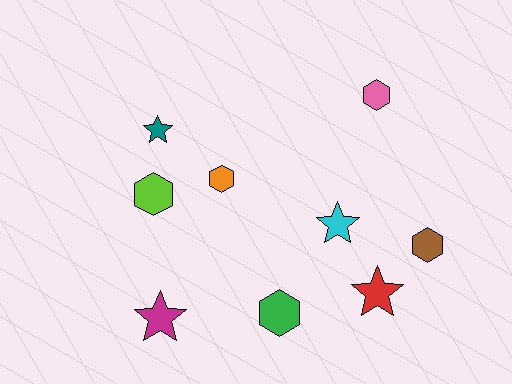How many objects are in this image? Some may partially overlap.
There are 9 objects.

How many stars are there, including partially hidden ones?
There are 4 stars.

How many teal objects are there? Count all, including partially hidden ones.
There is 1 teal object.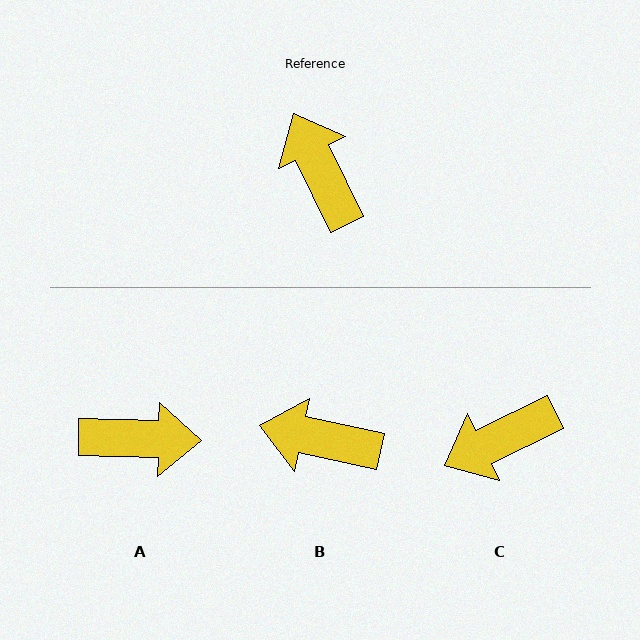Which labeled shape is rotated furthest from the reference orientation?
A, about 117 degrees away.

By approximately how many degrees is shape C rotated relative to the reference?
Approximately 90 degrees counter-clockwise.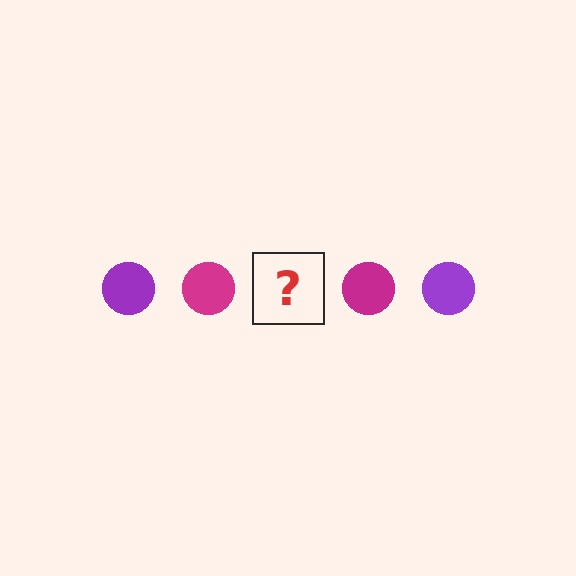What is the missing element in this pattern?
The missing element is a purple circle.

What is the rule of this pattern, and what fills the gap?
The rule is that the pattern cycles through purple, magenta circles. The gap should be filled with a purple circle.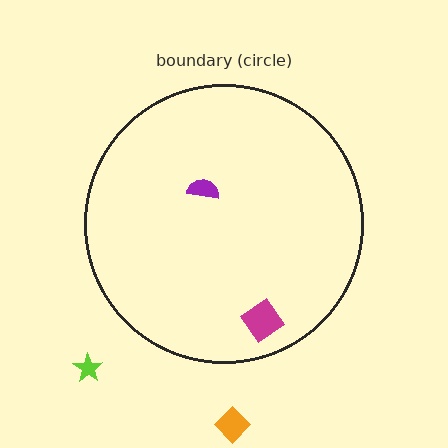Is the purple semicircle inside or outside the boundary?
Inside.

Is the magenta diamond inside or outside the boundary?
Inside.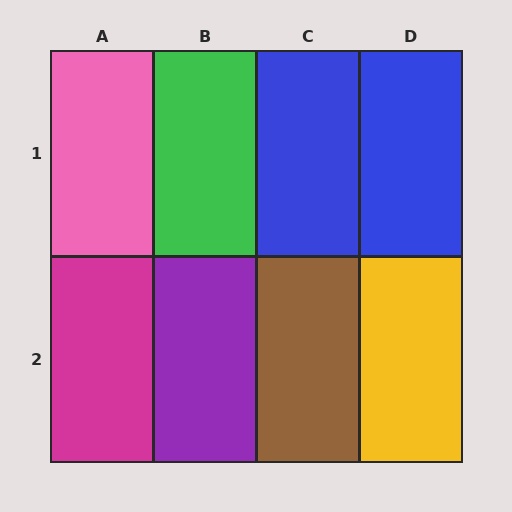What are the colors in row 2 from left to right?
Magenta, purple, brown, yellow.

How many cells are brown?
1 cell is brown.